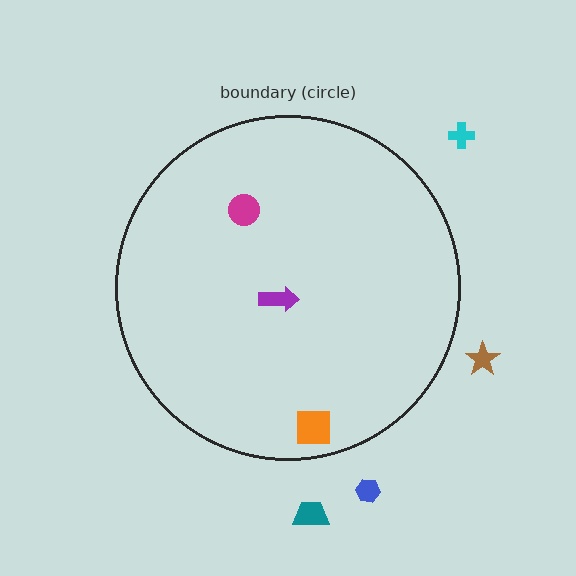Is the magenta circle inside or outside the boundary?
Inside.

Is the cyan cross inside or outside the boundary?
Outside.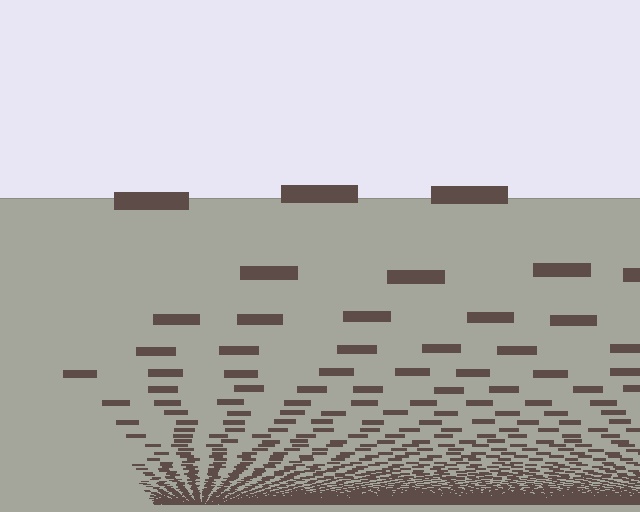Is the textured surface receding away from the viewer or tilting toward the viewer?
The surface appears to tilt toward the viewer. Texture elements get larger and sparser toward the top.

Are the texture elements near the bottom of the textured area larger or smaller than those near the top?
Smaller. The gradient is inverted — elements near the bottom are smaller and denser.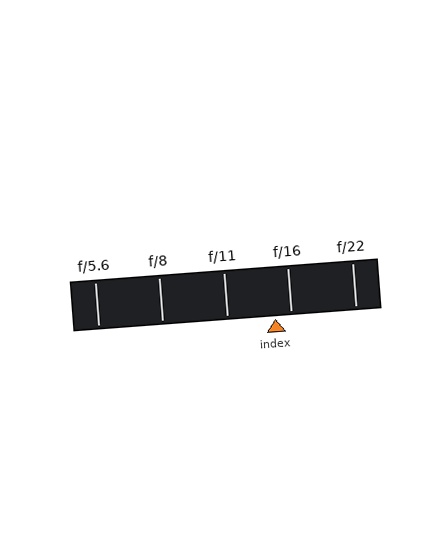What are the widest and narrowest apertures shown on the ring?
The widest aperture shown is f/5.6 and the narrowest is f/22.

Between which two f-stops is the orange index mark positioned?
The index mark is between f/11 and f/16.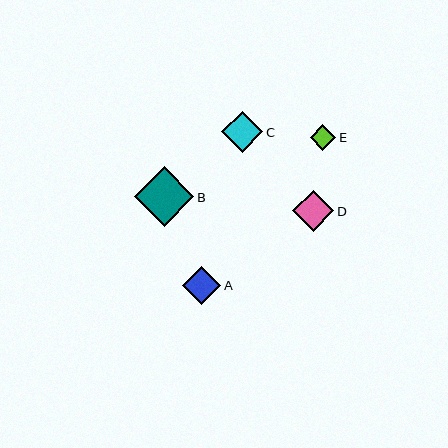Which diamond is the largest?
Diamond B is the largest with a size of approximately 60 pixels.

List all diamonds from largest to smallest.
From largest to smallest: B, D, C, A, E.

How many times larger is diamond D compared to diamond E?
Diamond D is approximately 1.6 times the size of diamond E.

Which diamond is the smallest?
Diamond E is the smallest with a size of approximately 26 pixels.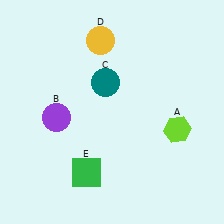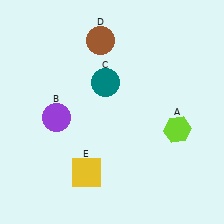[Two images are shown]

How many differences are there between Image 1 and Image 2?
There are 2 differences between the two images.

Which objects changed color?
D changed from yellow to brown. E changed from green to yellow.